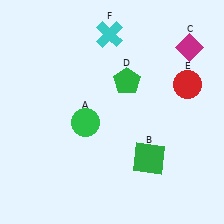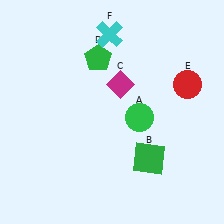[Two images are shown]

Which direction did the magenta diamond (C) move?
The magenta diamond (C) moved left.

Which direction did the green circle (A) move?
The green circle (A) moved right.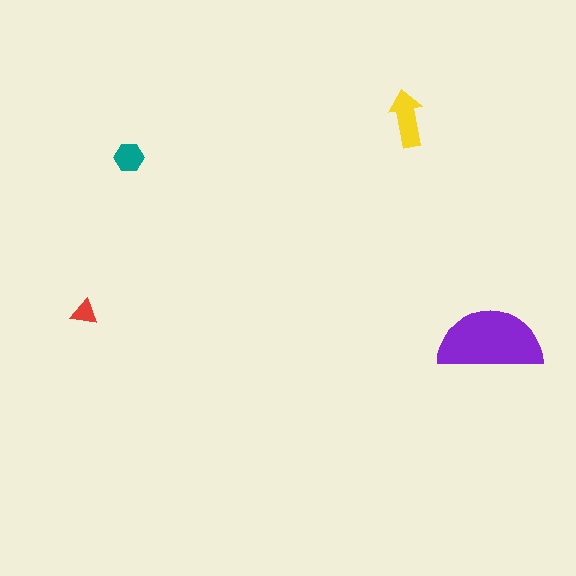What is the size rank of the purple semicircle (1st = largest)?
1st.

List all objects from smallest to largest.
The red triangle, the teal hexagon, the yellow arrow, the purple semicircle.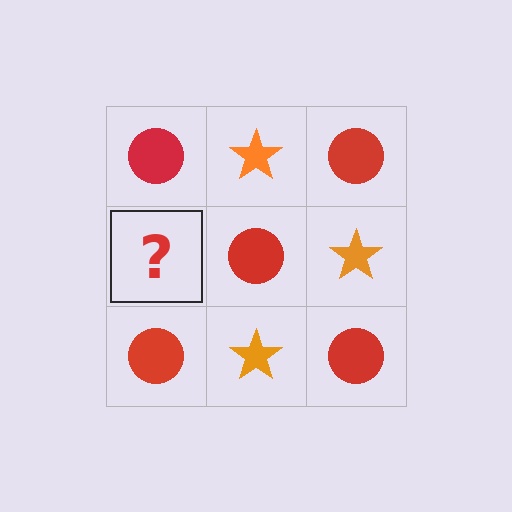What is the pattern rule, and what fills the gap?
The rule is that it alternates red circle and orange star in a checkerboard pattern. The gap should be filled with an orange star.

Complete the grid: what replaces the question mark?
The question mark should be replaced with an orange star.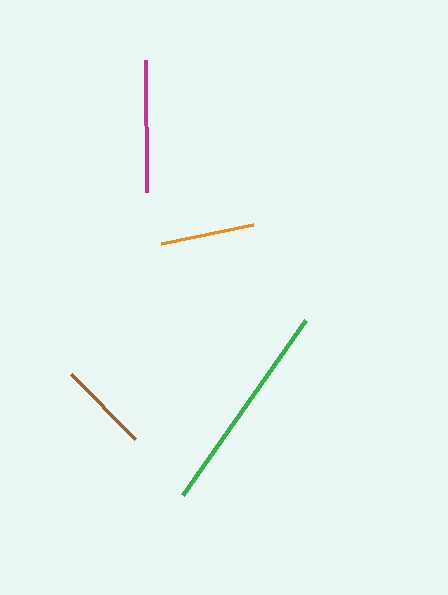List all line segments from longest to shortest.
From longest to shortest: green, magenta, orange, brown.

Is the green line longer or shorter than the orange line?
The green line is longer than the orange line.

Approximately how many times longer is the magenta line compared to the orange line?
The magenta line is approximately 1.4 times the length of the orange line.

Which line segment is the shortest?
The brown line is the shortest at approximately 91 pixels.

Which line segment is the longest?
The green line is the longest at approximately 214 pixels.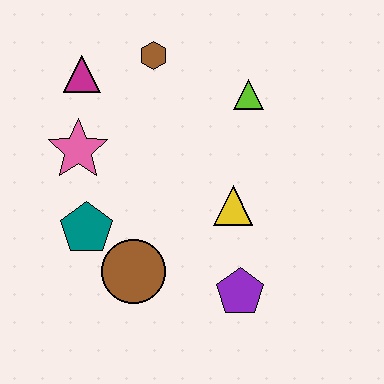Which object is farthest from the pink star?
The purple pentagon is farthest from the pink star.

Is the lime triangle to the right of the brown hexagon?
Yes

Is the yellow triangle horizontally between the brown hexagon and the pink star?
No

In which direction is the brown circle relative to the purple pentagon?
The brown circle is to the left of the purple pentagon.